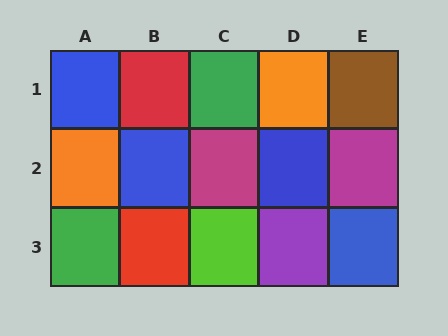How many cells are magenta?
2 cells are magenta.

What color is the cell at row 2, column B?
Blue.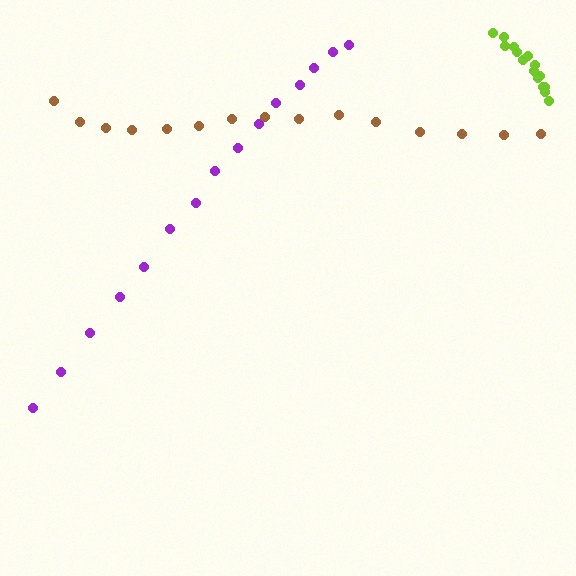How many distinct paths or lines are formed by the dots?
There are 3 distinct paths.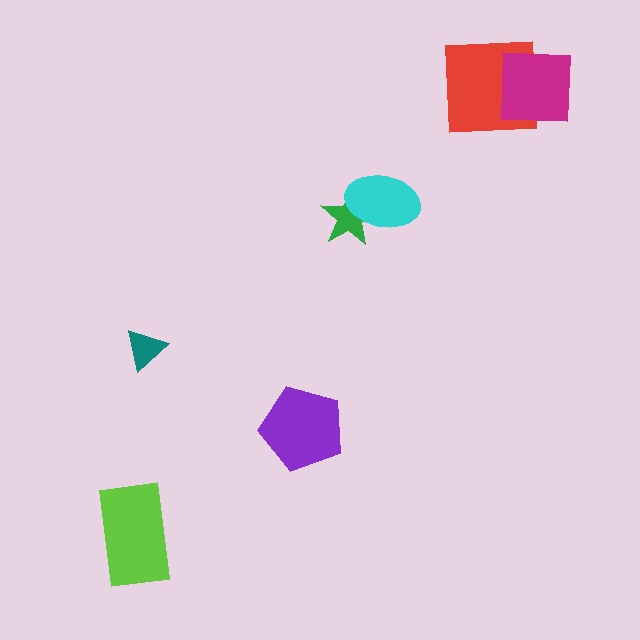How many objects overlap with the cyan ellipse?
1 object overlaps with the cyan ellipse.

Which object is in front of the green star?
The cyan ellipse is in front of the green star.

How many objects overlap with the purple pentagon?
0 objects overlap with the purple pentagon.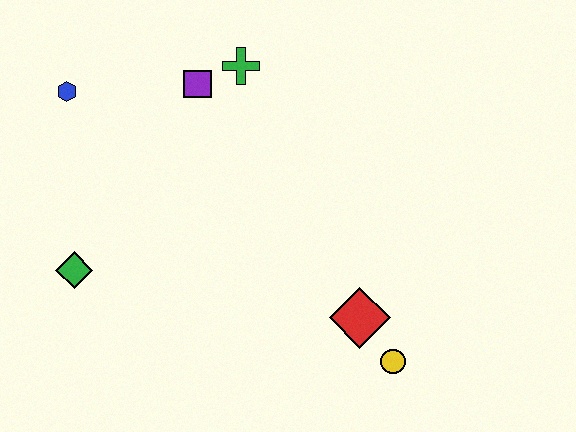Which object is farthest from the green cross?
The yellow circle is farthest from the green cross.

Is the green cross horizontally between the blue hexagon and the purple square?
No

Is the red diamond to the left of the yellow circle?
Yes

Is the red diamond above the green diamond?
No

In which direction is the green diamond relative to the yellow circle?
The green diamond is to the left of the yellow circle.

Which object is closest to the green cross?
The purple square is closest to the green cross.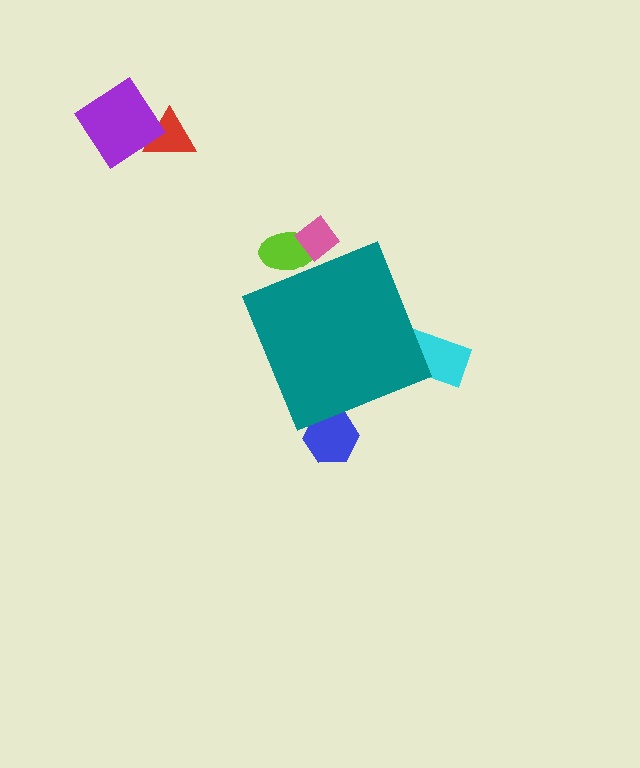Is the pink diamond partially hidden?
Yes, the pink diamond is partially hidden behind the teal diamond.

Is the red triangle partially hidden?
No, the red triangle is fully visible.